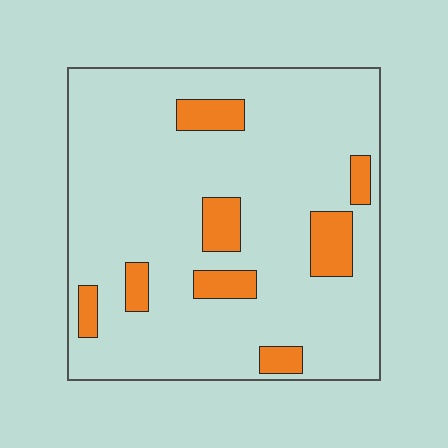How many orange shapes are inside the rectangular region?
8.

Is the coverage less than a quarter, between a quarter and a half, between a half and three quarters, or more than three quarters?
Less than a quarter.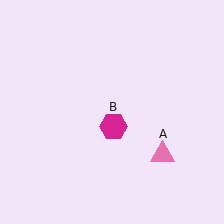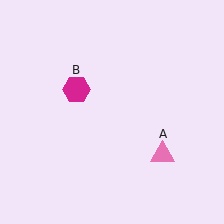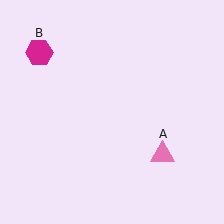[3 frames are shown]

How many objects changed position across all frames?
1 object changed position: magenta hexagon (object B).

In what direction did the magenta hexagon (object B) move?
The magenta hexagon (object B) moved up and to the left.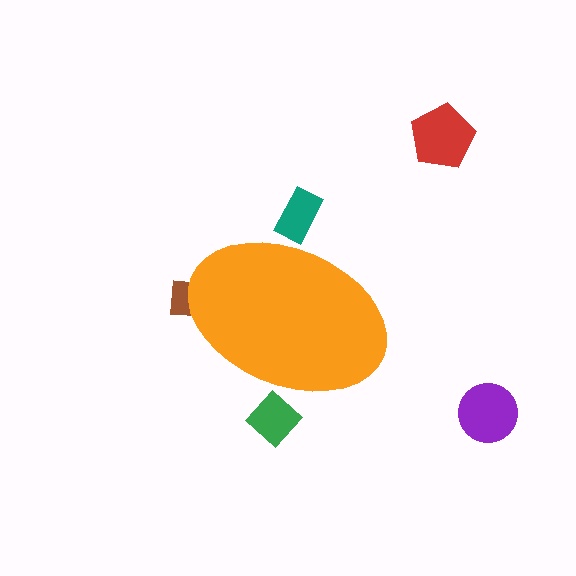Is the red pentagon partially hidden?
No, the red pentagon is fully visible.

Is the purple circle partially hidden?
No, the purple circle is fully visible.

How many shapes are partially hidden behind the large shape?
3 shapes are partially hidden.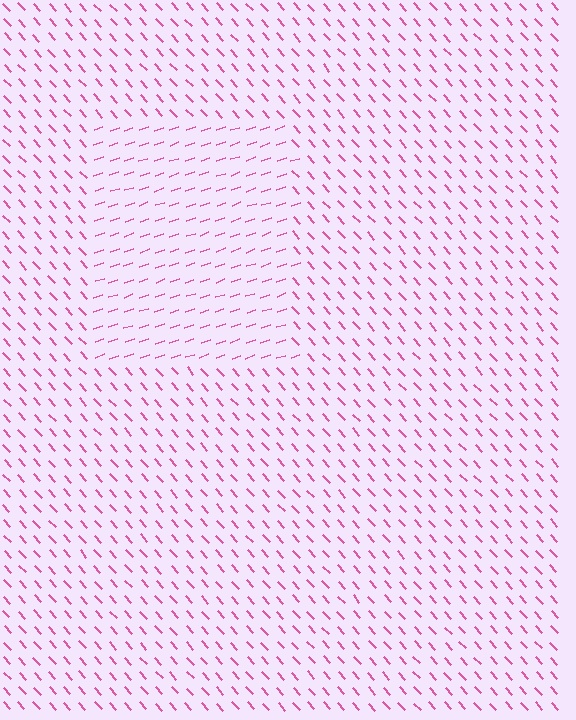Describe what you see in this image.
The image is filled with small pink line segments. A rectangle region in the image has lines oriented differently from the surrounding lines, creating a visible texture boundary.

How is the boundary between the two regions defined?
The boundary is defined purely by a change in line orientation (approximately 67 degrees difference). All lines are the same color and thickness.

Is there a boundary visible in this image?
Yes, there is a texture boundary formed by a change in line orientation.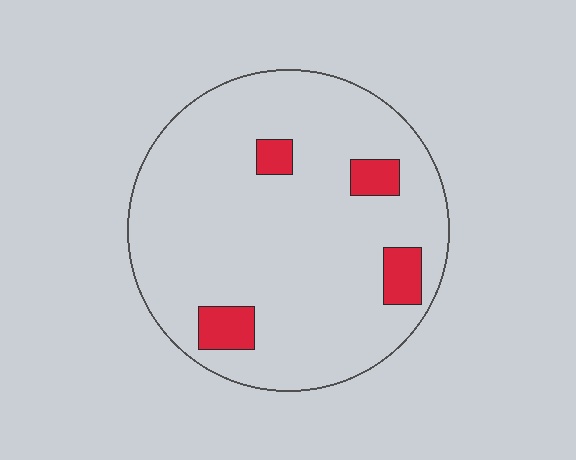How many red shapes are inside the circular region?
4.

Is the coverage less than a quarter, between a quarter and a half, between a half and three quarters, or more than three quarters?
Less than a quarter.